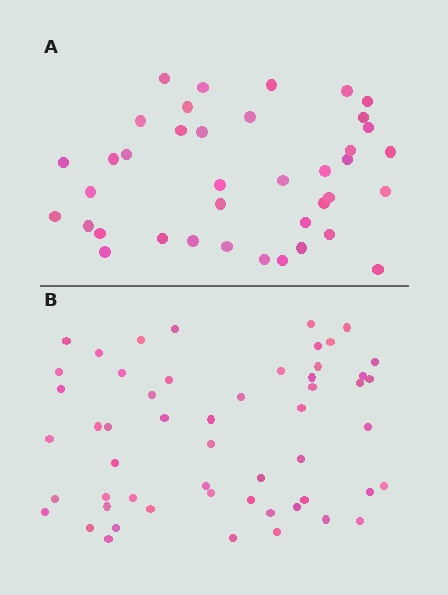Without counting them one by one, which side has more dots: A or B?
Region B (the bottom region) has more dots.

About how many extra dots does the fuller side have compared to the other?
Region B has approximately 15 more dots than region A.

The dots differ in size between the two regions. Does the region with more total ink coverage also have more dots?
No. Region A has more total ink coverage because its dots are larger, but region B actually contains more individual dots. Total area can be misleading — the number of items is what matters here.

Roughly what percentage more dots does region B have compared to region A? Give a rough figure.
About 40% more.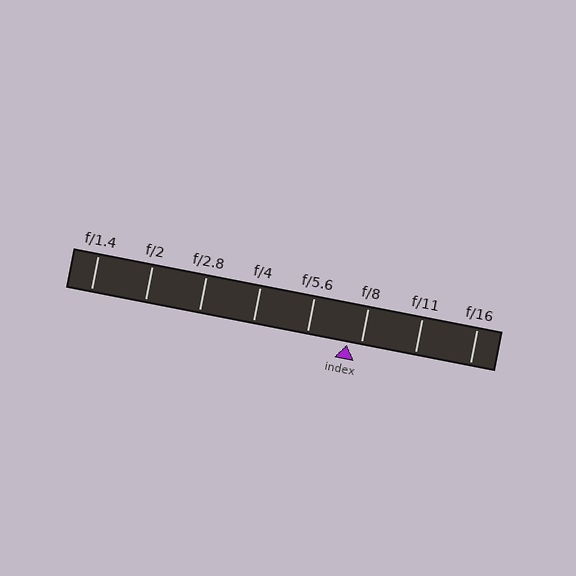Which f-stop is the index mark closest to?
The index mark is closest to f/8.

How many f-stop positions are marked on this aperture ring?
There are 8 f-stop positions marked.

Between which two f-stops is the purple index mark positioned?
The index mark is between f/5.6 and f/8.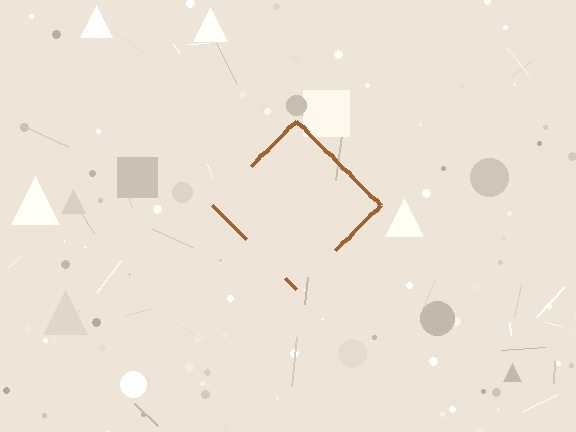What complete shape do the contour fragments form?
The contour fragments form a diamond.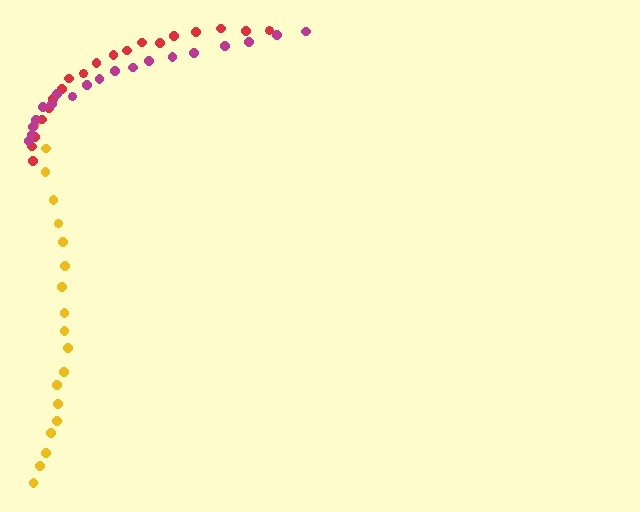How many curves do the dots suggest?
There are 3 distinct paths.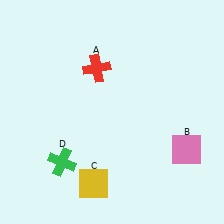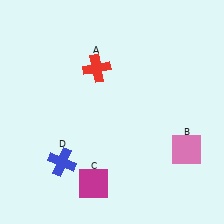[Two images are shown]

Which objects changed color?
C changed from yellow to magenta. D changed from green to blue.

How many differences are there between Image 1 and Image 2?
There are 2 differences between the two images.